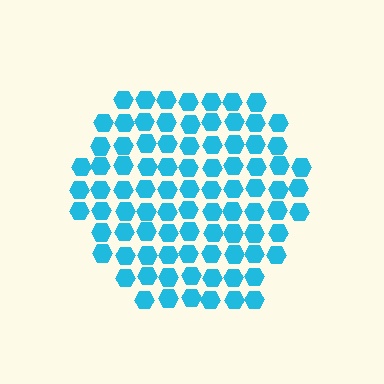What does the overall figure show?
The overall figure shows a hexagon.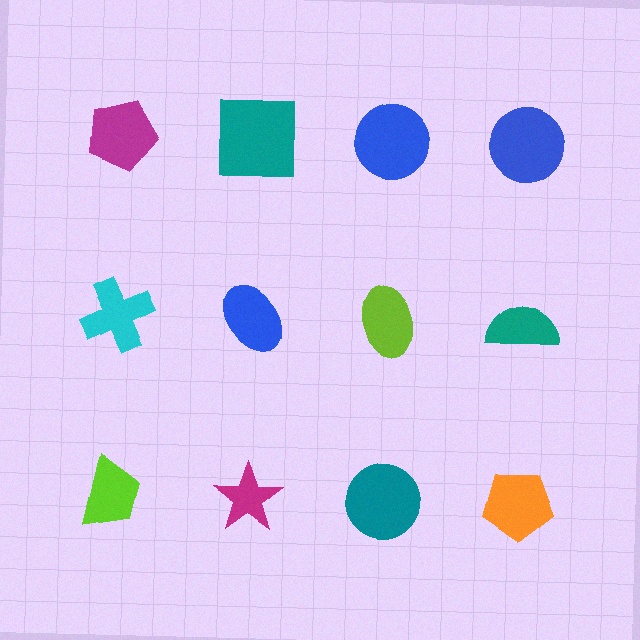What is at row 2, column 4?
A teal semicircle.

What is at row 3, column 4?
An orange pentagon.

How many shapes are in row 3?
4 shapes.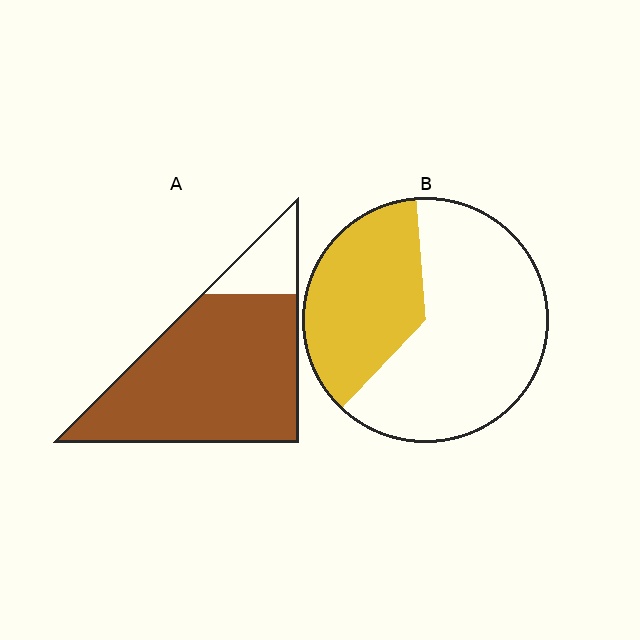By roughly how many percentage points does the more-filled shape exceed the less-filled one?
By roughly 50 percentage points (A over B).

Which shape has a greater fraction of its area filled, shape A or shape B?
Shape A.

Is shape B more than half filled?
No.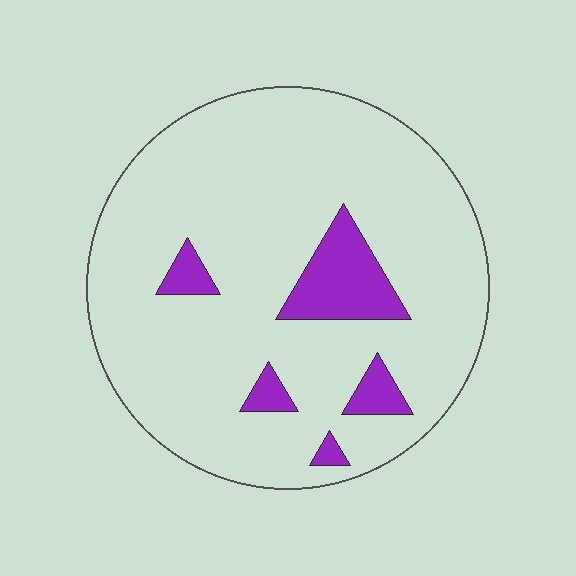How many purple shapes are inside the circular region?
5.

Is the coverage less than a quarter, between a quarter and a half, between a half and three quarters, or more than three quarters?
Less than a quarter.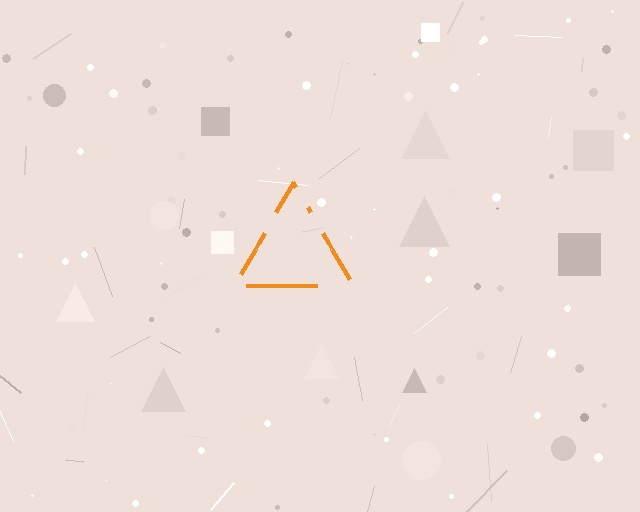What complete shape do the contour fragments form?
The contour fragments form a triangle.